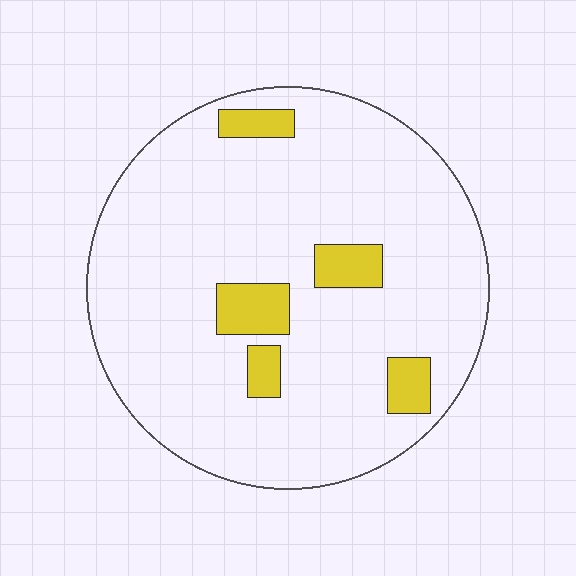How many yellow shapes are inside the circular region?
5.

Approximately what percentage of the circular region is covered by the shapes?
Approximately 10%.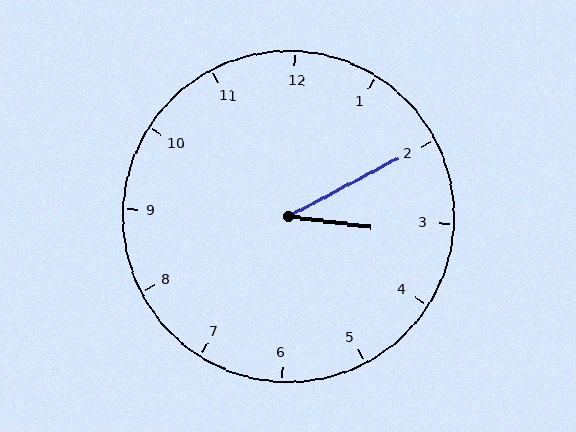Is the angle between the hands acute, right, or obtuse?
It is acute.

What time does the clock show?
3:10.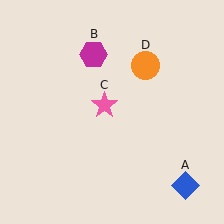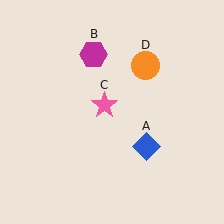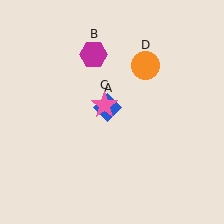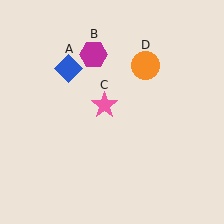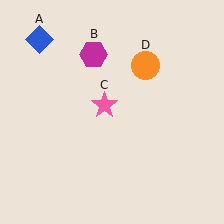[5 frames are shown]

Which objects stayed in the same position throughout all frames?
Magenta hexagon (object B) and pink star (object C) and orange circle (object D) remained stationary.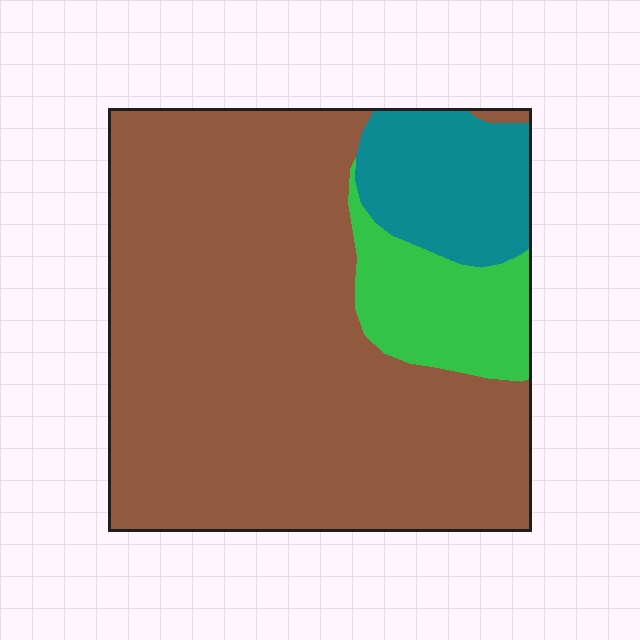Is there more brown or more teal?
Brown.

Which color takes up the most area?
Brown, at roughly 75%.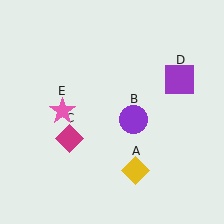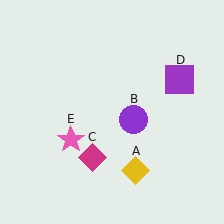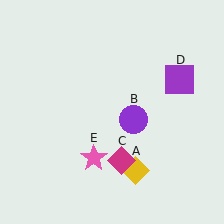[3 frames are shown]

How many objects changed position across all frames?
2 objects changed position: magenta diamond (object C), pink star (object E).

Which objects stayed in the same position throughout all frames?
Yellow diamond (object A) and purple circle (object B) and purple square (object D) remained stationary.